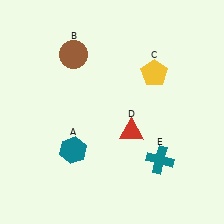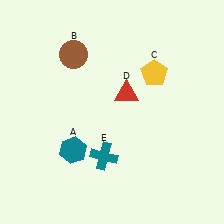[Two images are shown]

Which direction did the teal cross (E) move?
The teal cross (E) moved left.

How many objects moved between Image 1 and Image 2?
2 objects moved between the two images.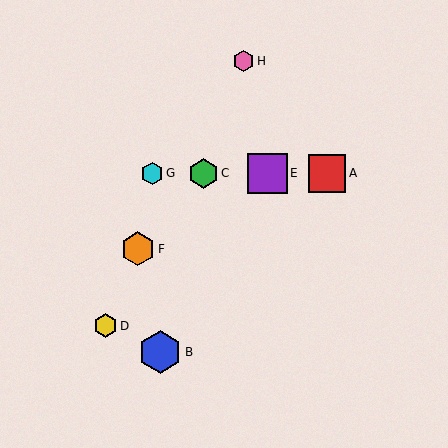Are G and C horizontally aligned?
Yes, both are at y≈174.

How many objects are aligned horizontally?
4 objects (A, C, E, G) are aligned horizontally.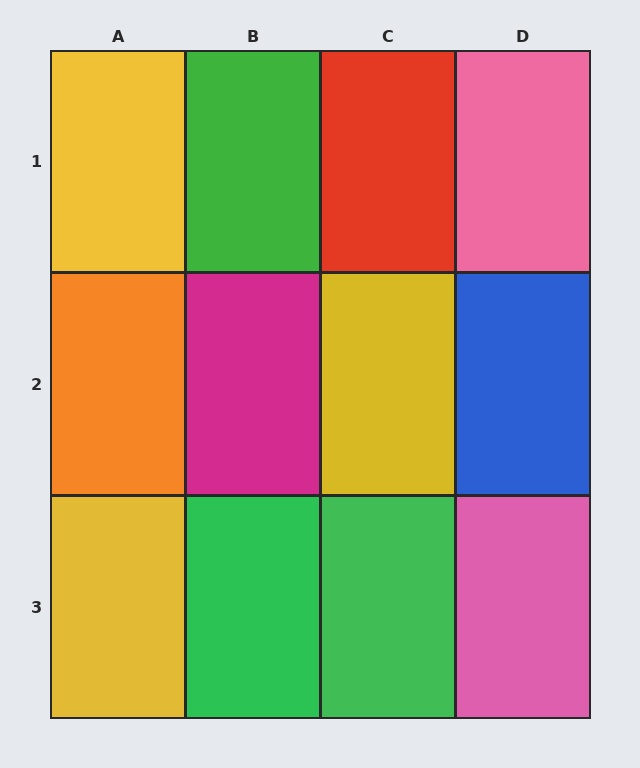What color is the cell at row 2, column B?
Magenta.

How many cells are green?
3 cells are green.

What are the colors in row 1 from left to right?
Yellow, green, red, pink.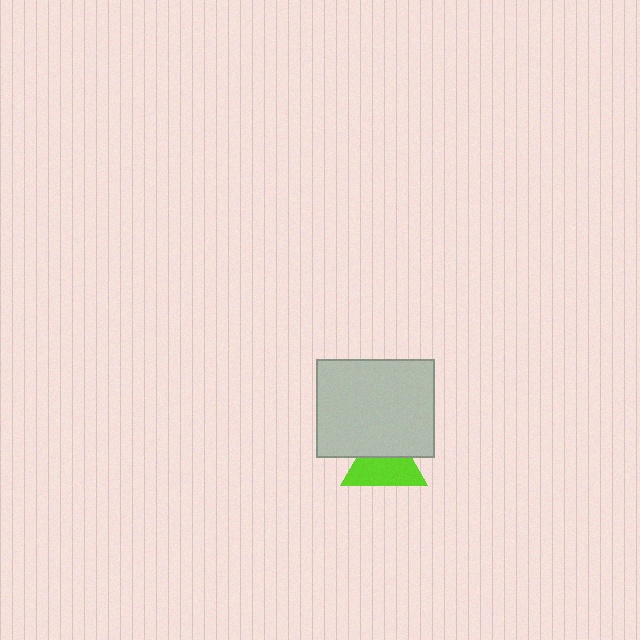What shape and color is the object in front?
The object in front is a light gray rectangle.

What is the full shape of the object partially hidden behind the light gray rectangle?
The partially hidden object is a lime triangle.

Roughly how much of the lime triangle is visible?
About half of it is visible (roughly 60%).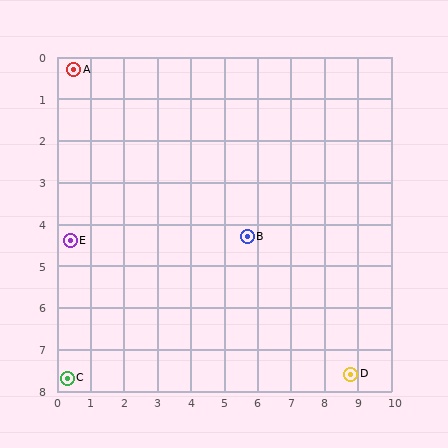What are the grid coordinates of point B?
Point B is at approximately (5.7, 4.3).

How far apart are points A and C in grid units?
Points A and C are about 7.4 grid units apart.